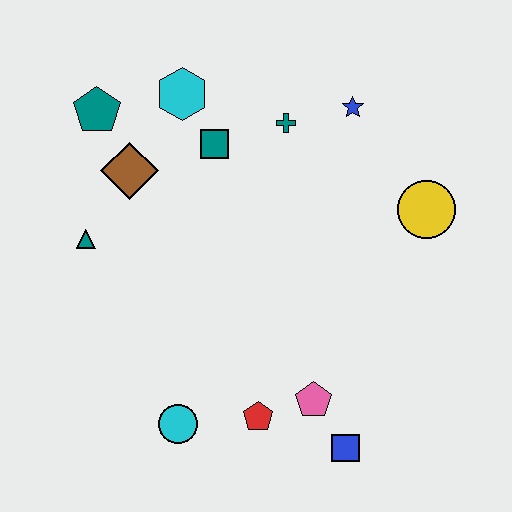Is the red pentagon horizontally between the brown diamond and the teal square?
No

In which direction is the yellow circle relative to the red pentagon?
The yellow circle is above the red pentagon.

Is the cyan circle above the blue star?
No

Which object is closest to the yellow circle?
The blue star is closest to the yellow circle.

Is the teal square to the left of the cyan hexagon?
No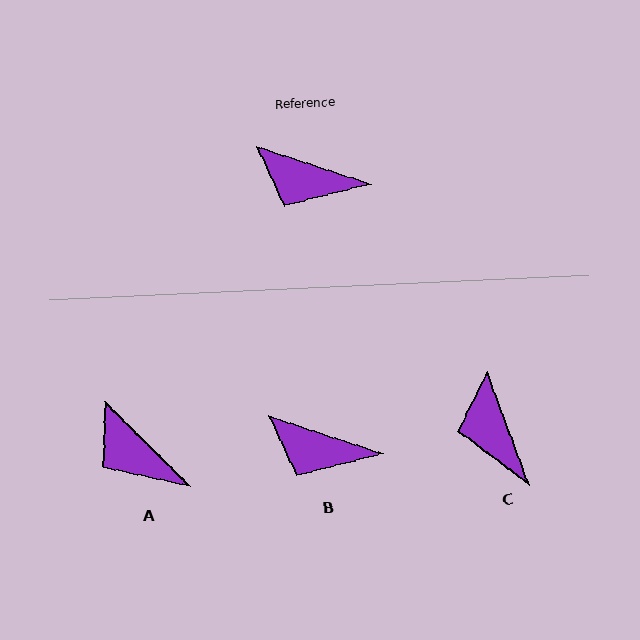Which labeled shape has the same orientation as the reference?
B.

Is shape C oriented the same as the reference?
No, it is off by about 51 degrees.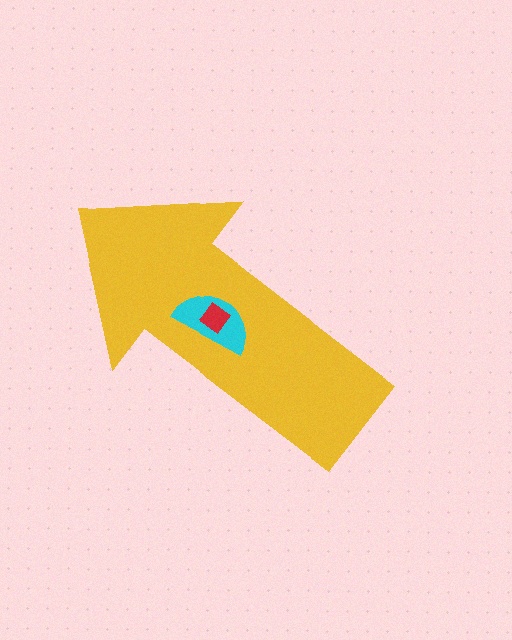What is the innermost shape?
The red diamond.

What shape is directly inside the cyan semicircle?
The red diamond.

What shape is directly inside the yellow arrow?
The cyan semicircle.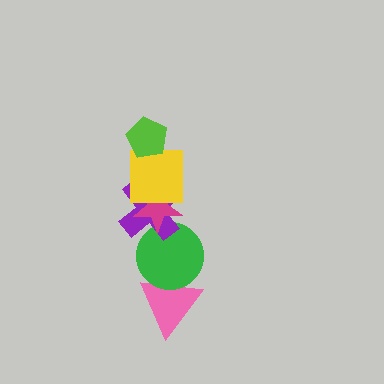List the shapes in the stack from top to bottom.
From top to bottom: the lime pentagon, the yellow square, the magenta star, the purple cross, the green circle, the pink triangle.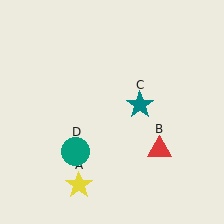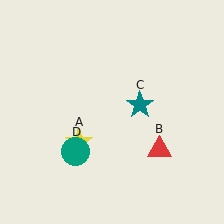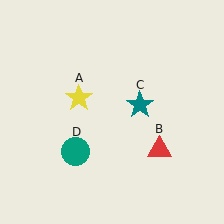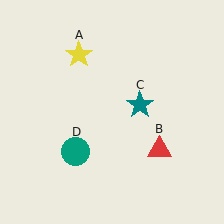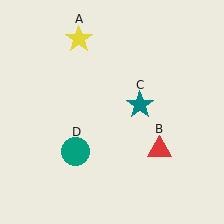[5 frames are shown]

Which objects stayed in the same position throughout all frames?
Red triangle (object B) and teal star (object C) and teal circle (object D) remained stationary.